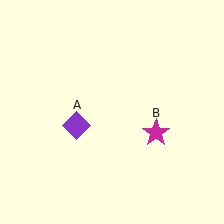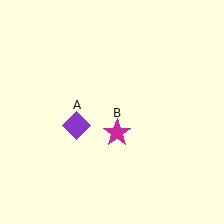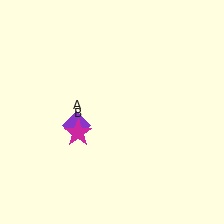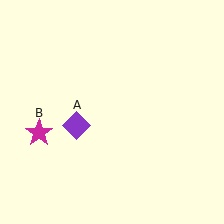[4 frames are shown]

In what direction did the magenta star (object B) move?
The magenta star (object B) moved left.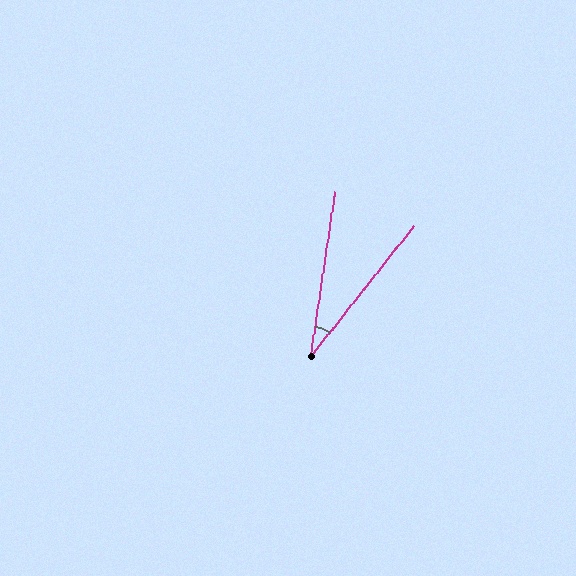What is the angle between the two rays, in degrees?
Approximately 30 degrees.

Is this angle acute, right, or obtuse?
It is acute.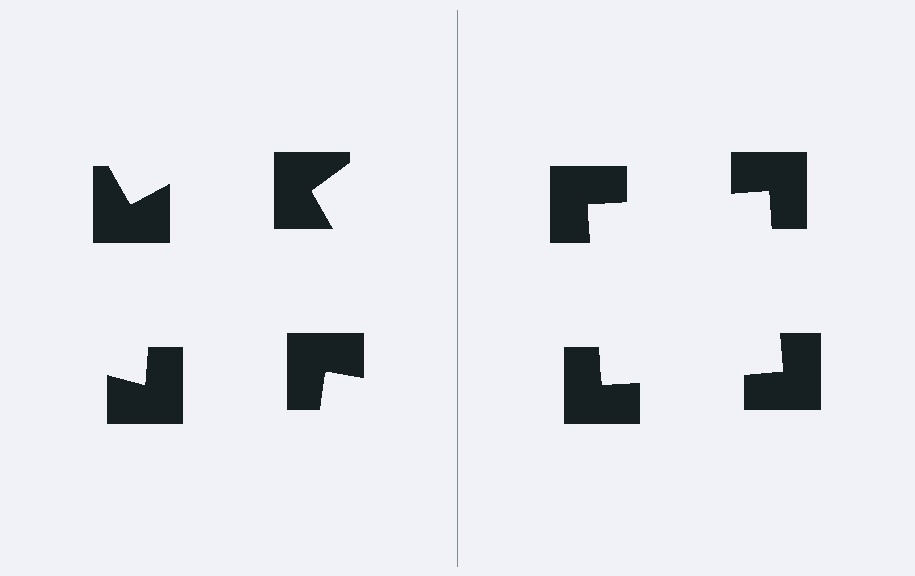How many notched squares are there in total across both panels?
8 — 4 on each side.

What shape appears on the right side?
An illusory square.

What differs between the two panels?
The notched squares are positioned identically on both sides; only the wedge orientations differ. On the right they align to a square; on the left they are misaligned.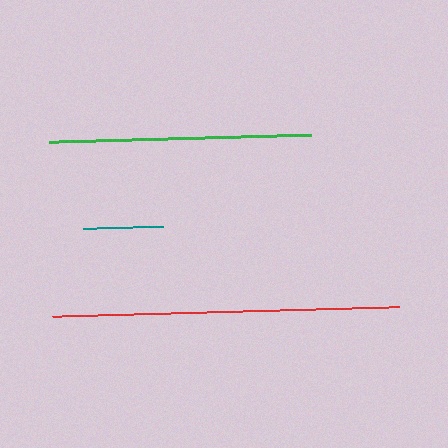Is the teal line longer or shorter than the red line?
The red line is longer than the teal line.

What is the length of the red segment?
The red segment is approximately 347 pixels long.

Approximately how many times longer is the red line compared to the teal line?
The red line is approximately 4.3 times the length of the teal line.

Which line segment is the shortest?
The teal line is the shortest at approximately 80 pixels.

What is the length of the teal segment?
The teal segment is approximately 80 pixels long.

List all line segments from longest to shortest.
From longest to shortest: red, green, teal.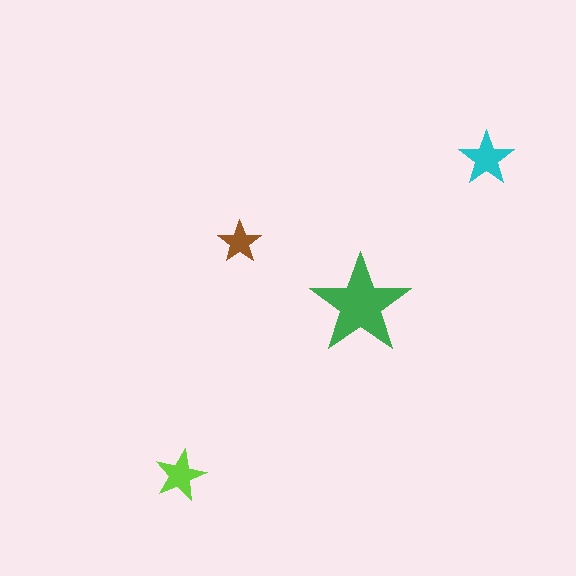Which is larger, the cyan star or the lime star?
The cyan one.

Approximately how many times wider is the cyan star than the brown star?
About 1.5 times wider.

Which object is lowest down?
The lime star is bottommost.